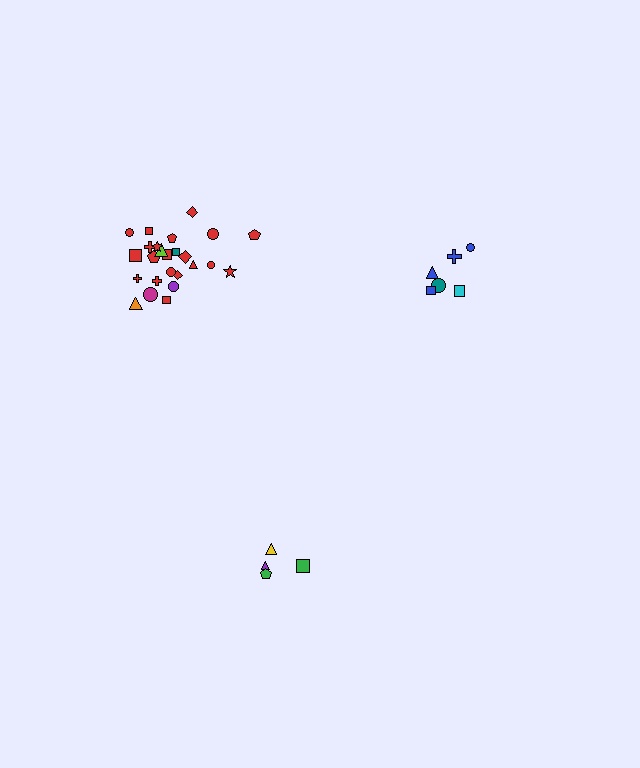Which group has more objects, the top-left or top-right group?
The top-left group.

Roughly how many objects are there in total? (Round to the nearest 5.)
Roughly 35 objects in total.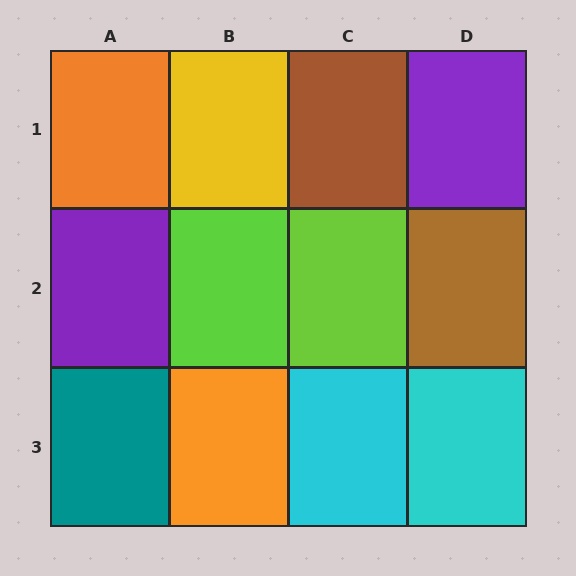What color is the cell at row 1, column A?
Orange.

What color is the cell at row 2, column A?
Purple.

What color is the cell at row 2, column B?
Lime.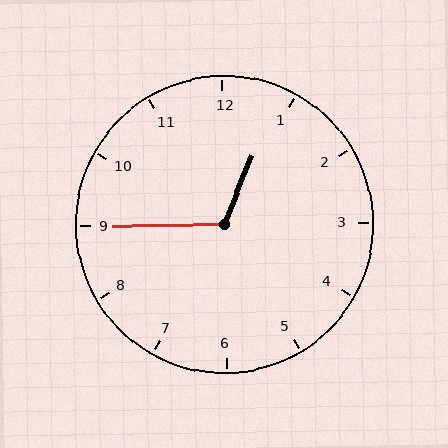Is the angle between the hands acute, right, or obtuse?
It is obtuse.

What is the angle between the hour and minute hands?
Approximately 112 degrees.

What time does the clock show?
12:45.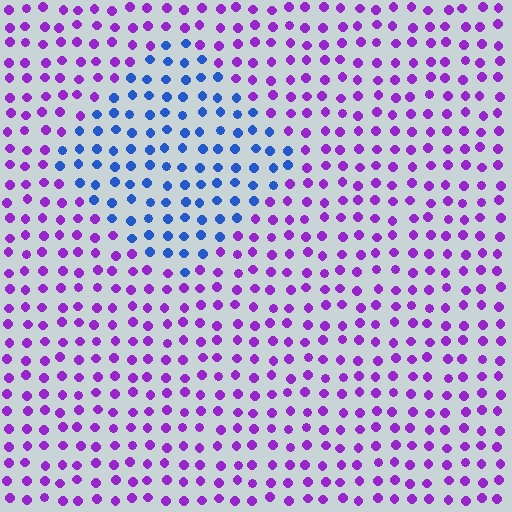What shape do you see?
I see a diamond.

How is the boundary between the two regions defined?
The boundary is defined purely by a slight shift in hue (about 61 degrees). Spacing, size, and orientation are identical on both sides.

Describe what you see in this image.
The image is filled with small purple elements in a uniform arrangement. A diamond-shaped region is visible where the elements are tinted to a slightly different hue, forming a subtle color boundary.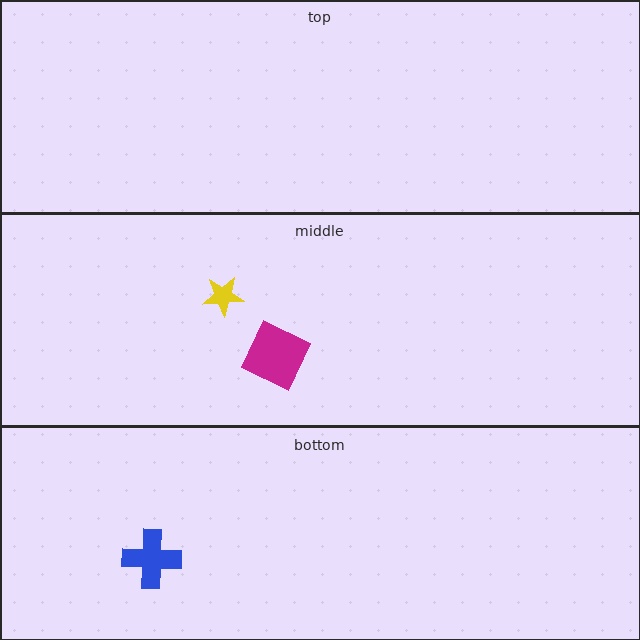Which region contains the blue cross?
The bottom region.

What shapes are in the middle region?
The magenta diamond, the yellow star.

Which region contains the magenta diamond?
The middle region.